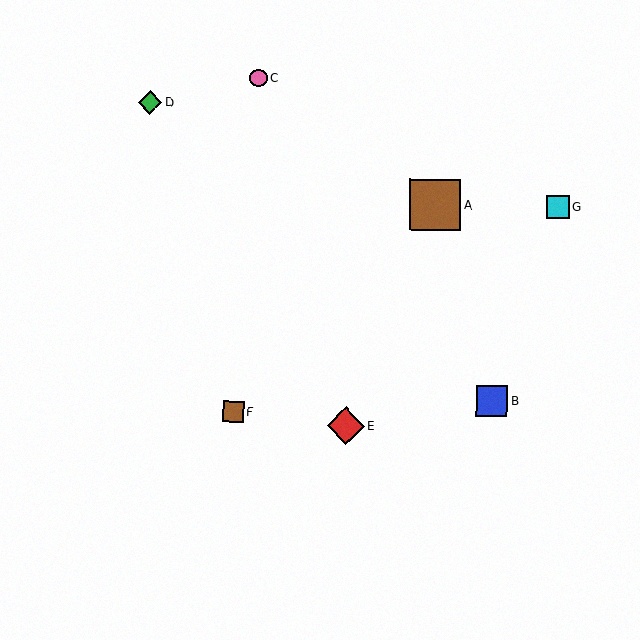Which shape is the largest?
The brown square (labeled A) is the largest.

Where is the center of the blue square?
The center of the blue square is at (492, 401).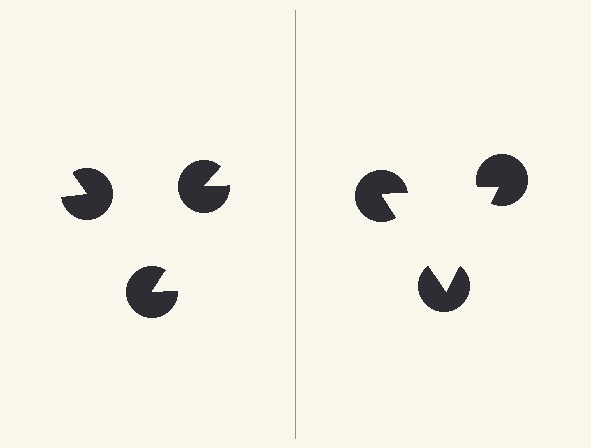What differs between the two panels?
The pac-man discs are positioned identically on both sides; only the wedge orientations differ. On the right they align to a triangle; on the left they are misaligned.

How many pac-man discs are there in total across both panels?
6 — 3 on each side.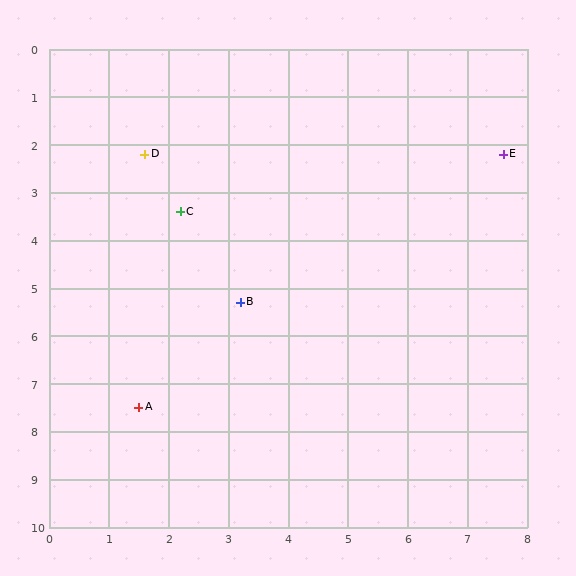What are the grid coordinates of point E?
Point E is at approximately (7.6, 2.2).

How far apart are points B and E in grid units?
Points B and E are about 5.4 grid units apart.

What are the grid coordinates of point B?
Point B is at approximately (3.2, 5.3).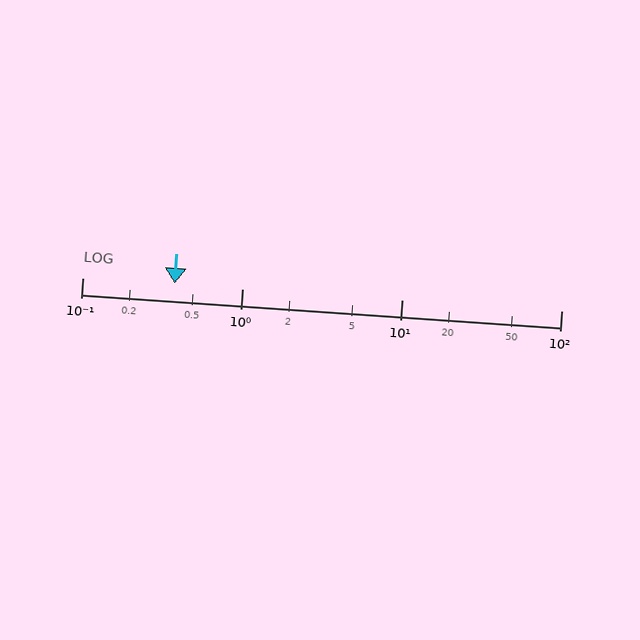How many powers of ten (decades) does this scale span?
The scale spans 3 decades, from 0.1 to 100.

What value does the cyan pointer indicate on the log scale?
The pointer indicates approximately 0.38.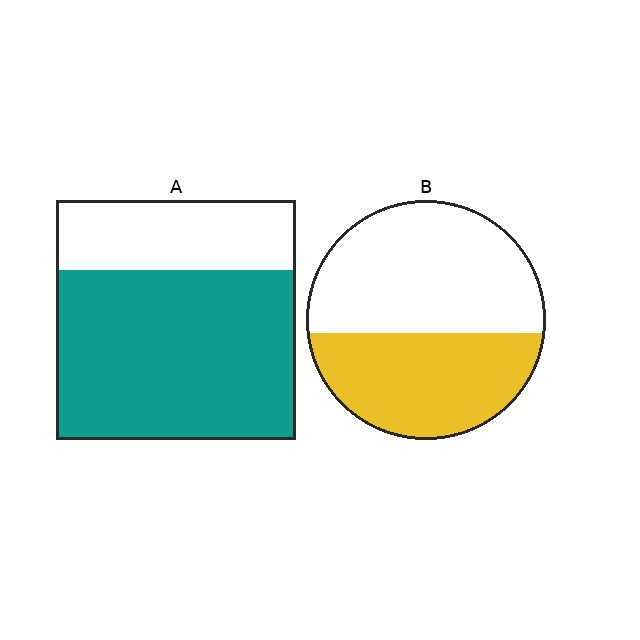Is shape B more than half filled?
No.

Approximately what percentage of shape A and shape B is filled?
A is approximately 70% and B is approximately 45%.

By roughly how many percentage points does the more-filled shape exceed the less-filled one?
By roughly 30 percentage points (A over B).